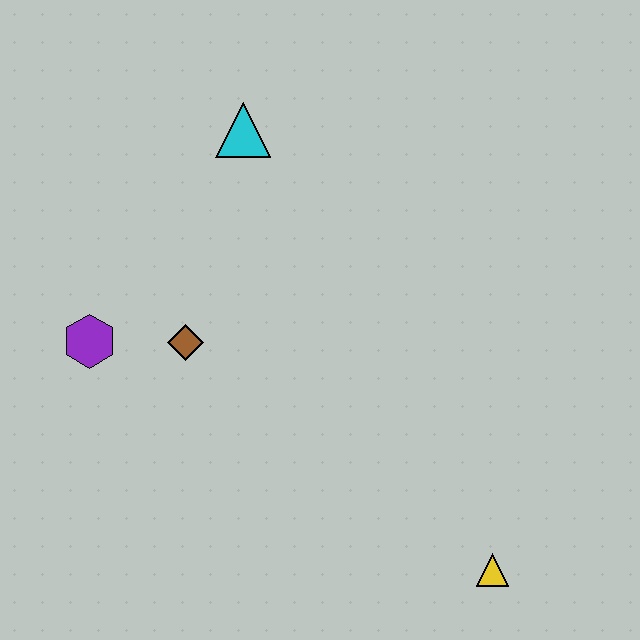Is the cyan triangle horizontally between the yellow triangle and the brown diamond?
Yes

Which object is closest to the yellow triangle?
The brown diamond is closest to the yellow triangle.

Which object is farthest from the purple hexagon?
The yellow triangle is farthest from the purple hexagon.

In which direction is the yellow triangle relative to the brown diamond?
The yellow triangle is to the right of the brown diamond.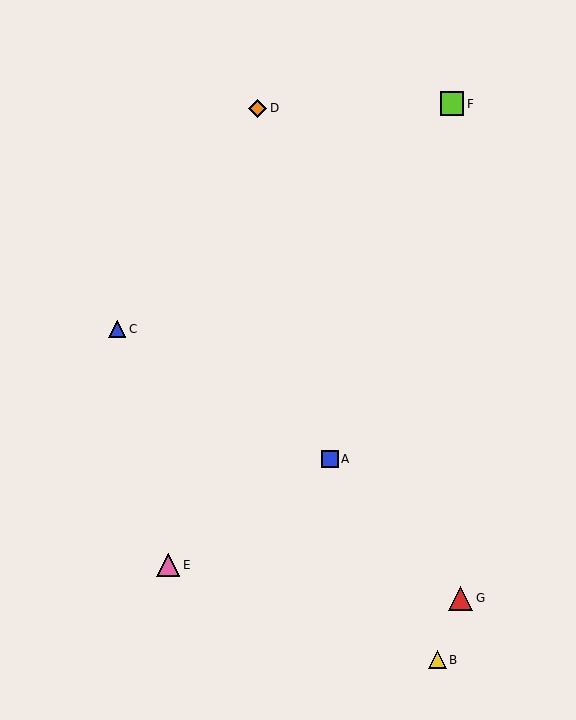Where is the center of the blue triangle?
The center of the blue triangle is at (117, 329).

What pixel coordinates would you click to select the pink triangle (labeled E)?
Click at (168, 565) to select the pink triangle E.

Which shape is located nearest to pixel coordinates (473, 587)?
The red triangle (labeled G) at (461, 598) is nearest to that location.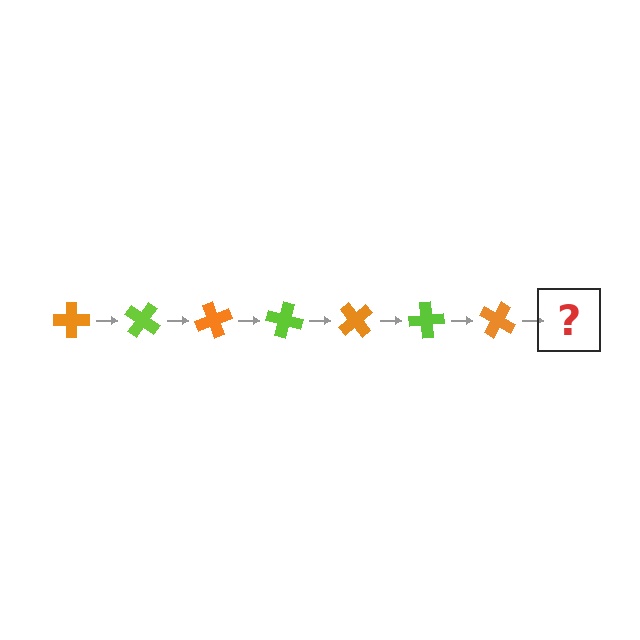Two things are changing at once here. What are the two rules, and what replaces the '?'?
The two rules are that it rotates 35 degrees each step and the color cycles through orange and lime. The '?' should be a lime cross, rotated 245 degrees from the start.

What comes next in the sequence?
The next element should be a lime cross, rotated 245 degrees from the start.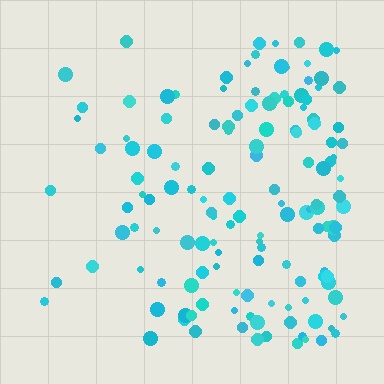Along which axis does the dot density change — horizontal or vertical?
Horizontal.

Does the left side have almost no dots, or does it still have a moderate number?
Still a moderate number, just noticeably fewer than the right.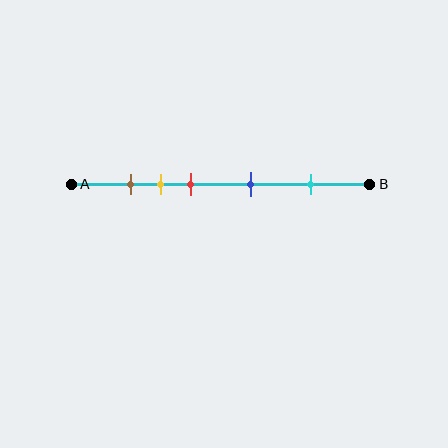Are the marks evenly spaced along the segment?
No, the marks are not evenly spaced.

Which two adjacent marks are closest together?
The brown and yellow marks are the closest adjacent pair.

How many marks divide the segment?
There are 5 marks dividing the segment.